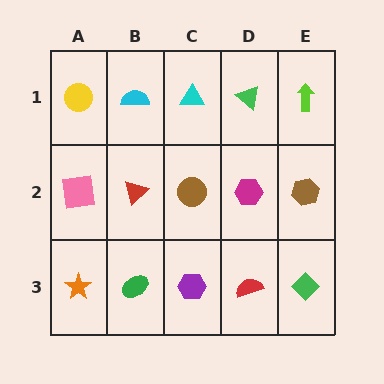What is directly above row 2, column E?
A lime arrow.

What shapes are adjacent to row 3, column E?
A brown hexagon (row 2, column E), a red semicircle (row 3, column D).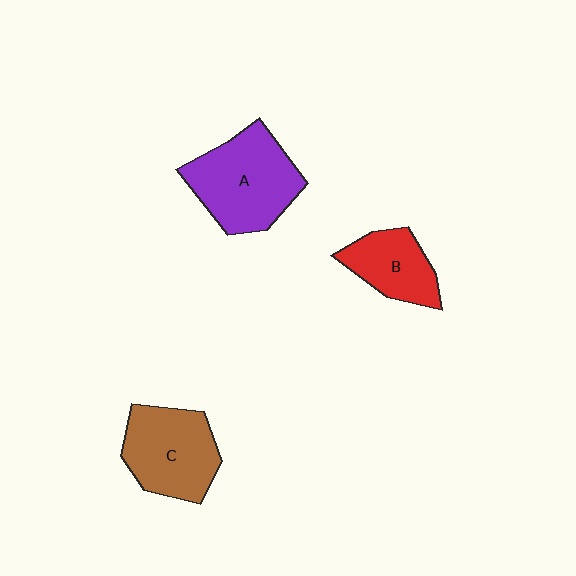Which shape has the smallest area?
Shape B (red).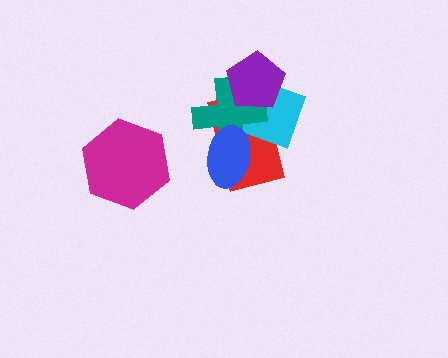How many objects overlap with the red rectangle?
4 objects overlap with the red rectangle.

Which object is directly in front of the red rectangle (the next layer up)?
The cyan diamond is directly in front of the red rectangle.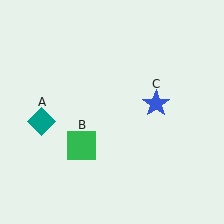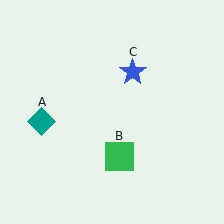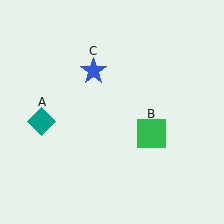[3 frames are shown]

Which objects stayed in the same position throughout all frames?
Teal diamond (object A) remained stationary.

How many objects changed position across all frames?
2 objects changed position: green square (object B), blue star (object C).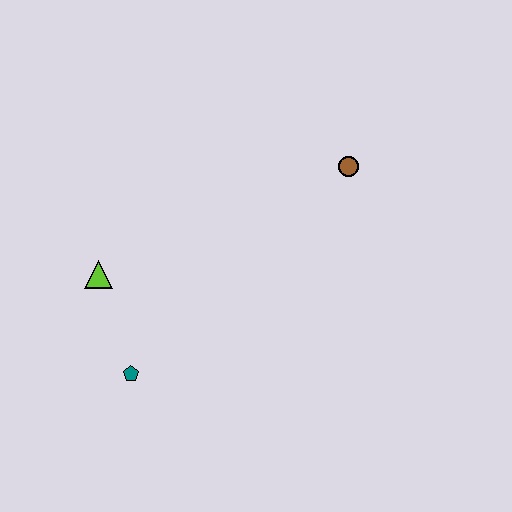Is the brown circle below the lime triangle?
No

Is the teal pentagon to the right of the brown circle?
No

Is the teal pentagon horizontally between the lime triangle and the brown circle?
Yes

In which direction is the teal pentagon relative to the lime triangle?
The teal pentagon is below the lime triangle.